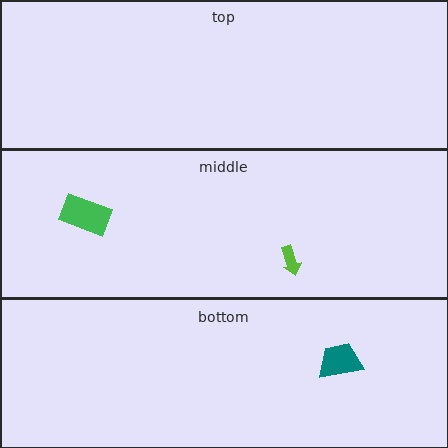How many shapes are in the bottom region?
1.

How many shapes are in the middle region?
2.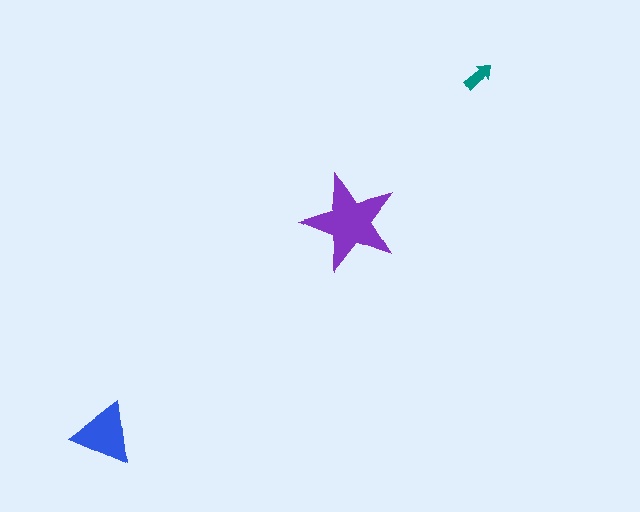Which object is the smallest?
The teal arrow.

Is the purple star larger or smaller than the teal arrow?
Larger.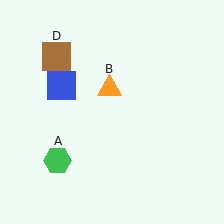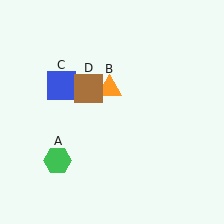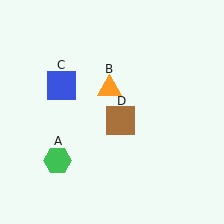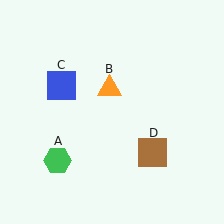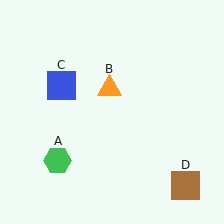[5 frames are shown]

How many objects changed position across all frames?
1 object changed position: brown square (object D).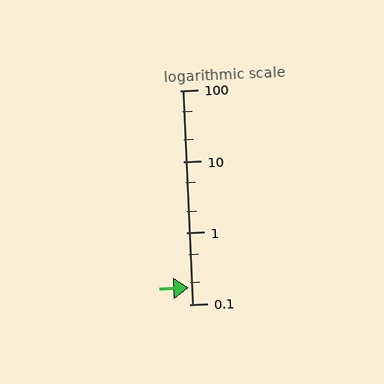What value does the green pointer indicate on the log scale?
The pointer indicates approximately 0.17.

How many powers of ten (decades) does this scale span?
The scale spans 3 decades, from 0.1 to 100.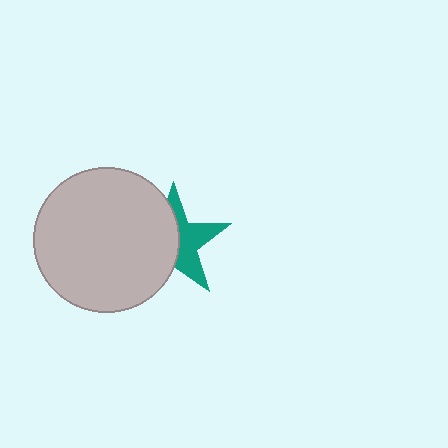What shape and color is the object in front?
The object in front is a light gray circle.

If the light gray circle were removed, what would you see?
You would see the complete teal star.